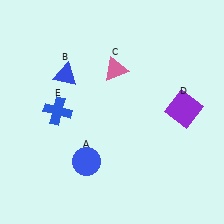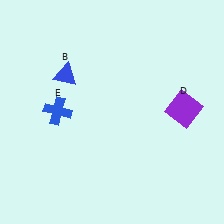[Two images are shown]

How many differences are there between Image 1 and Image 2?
There are 2 differences between the two images.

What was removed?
The pink triangle (C), the blue circle (A) were removed in Image 2.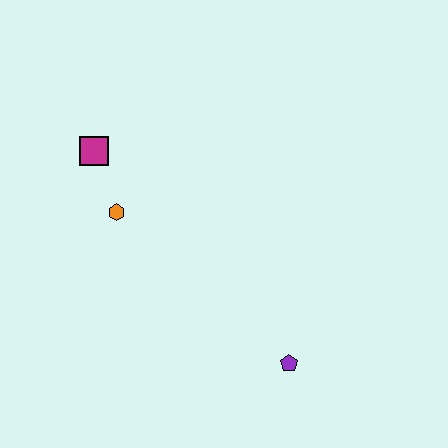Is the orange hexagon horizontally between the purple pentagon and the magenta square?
Yes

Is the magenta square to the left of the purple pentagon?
Yes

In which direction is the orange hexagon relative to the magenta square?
The orange hexagon is below the magenta square.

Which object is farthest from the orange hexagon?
The purple pentagon is farthest from the orange hexagon.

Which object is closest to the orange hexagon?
The magenta square is closest to the orange hexagon.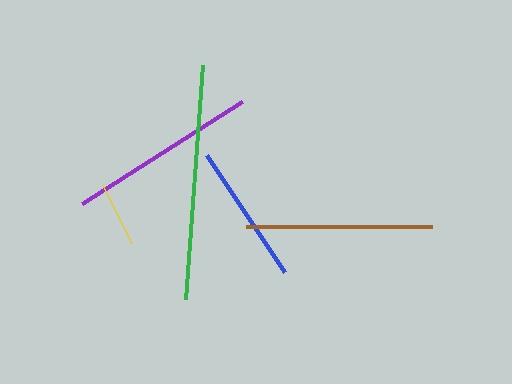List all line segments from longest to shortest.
From longest to shortest: green, purple, brown, blue, yellow.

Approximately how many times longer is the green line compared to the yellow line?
The green line is approximately 3.6 times the length of the yellow line.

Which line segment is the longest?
The green line is the longest at approximately 234 pixels.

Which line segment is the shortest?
The yellow line is the shortest at approximately 65 pixels.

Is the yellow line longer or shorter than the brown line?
The brown line is longer than the yellow line.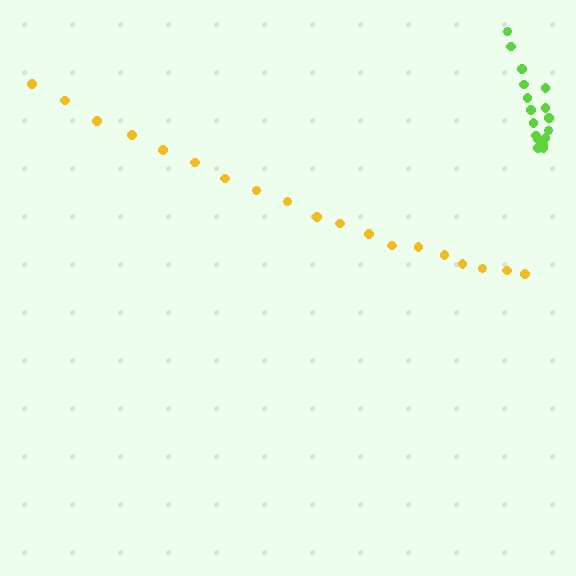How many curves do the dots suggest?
There are 2 distinct paths.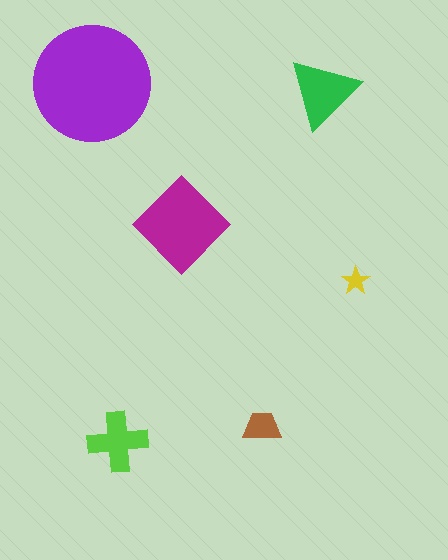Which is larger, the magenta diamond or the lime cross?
The magenta diamond.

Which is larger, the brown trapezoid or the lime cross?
The lime cross.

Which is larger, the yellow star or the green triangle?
The green triangle.